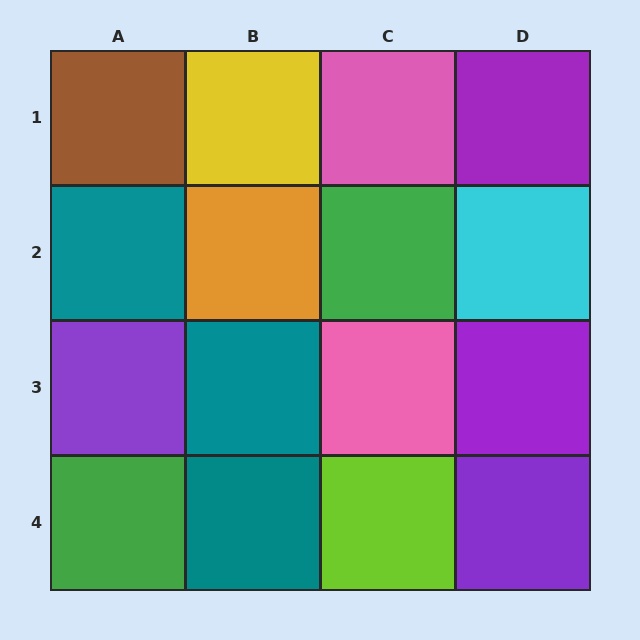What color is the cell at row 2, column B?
Orange.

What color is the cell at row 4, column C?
Lime.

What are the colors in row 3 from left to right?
Purple, teal, pink, purple.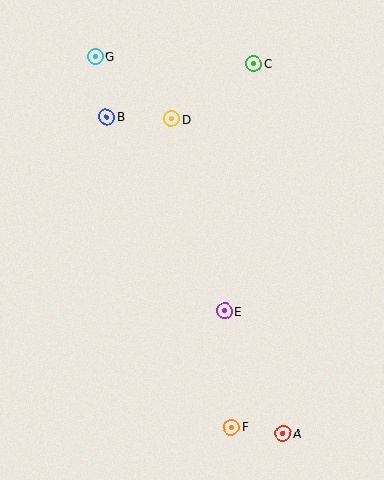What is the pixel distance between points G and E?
The distance between G and E is 286 pixels.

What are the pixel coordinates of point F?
Point F is at (231, 427).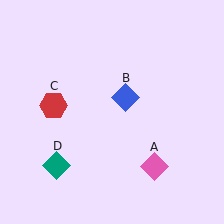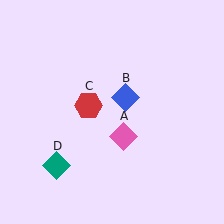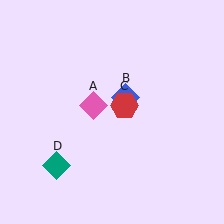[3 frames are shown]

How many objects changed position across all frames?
2 objects changed position: pink diamond (object A), red hexagon (object C).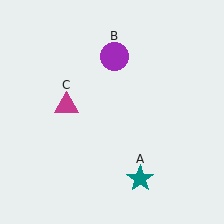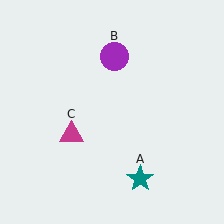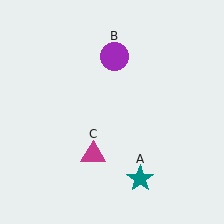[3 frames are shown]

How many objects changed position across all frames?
1 object changed position: magenta triangle (object C).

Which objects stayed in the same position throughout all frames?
Teal star (object A) and purple circle (object B) remained stationary.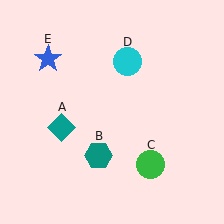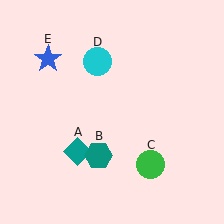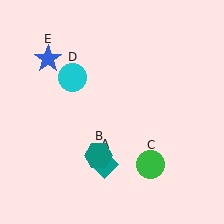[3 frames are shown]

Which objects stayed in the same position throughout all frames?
Teal hexagon (object B) and green circle (object C) and blue star (object E) remained stationary.